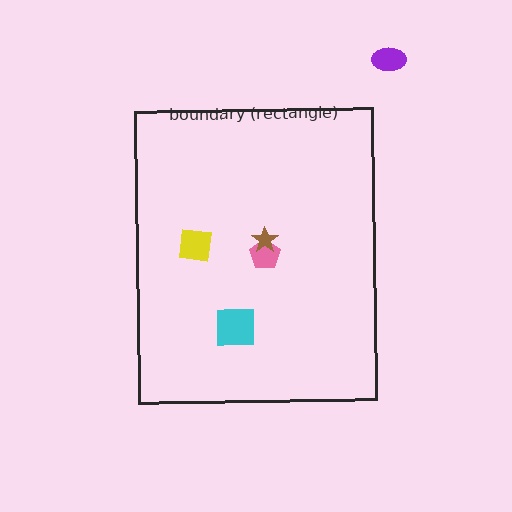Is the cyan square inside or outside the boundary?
Inside.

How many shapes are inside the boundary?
4 inside, 1 outside.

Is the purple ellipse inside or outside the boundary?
Outside.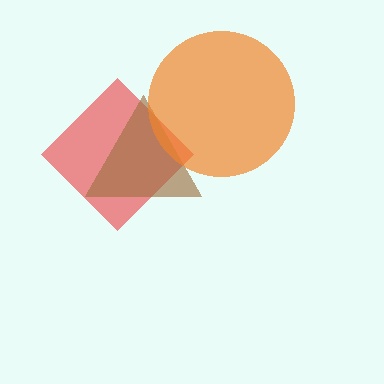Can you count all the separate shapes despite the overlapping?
Yes, there are 3 separate shapes.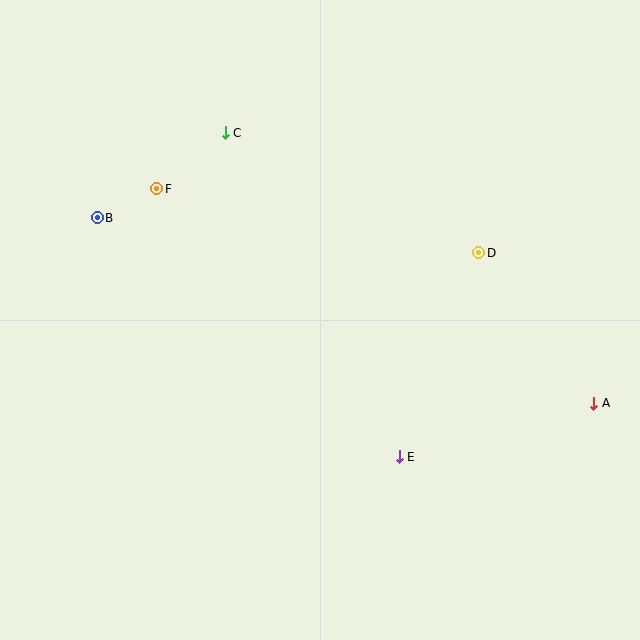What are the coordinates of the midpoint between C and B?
The midpoint between C and B is at (161, 175).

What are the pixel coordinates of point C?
Point C is at (225, 133).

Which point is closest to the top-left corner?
Point B is closest to the top-left corner.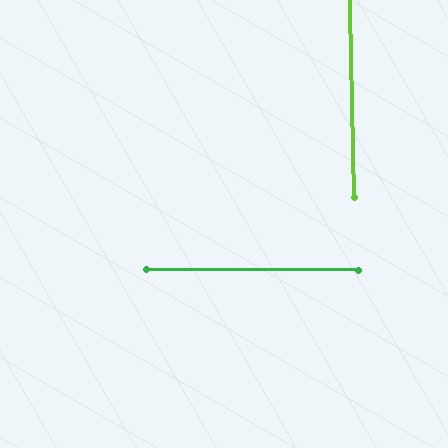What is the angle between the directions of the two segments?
Approximately 88 degrees.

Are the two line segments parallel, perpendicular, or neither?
Perpendicular — they meet at approximately 88°.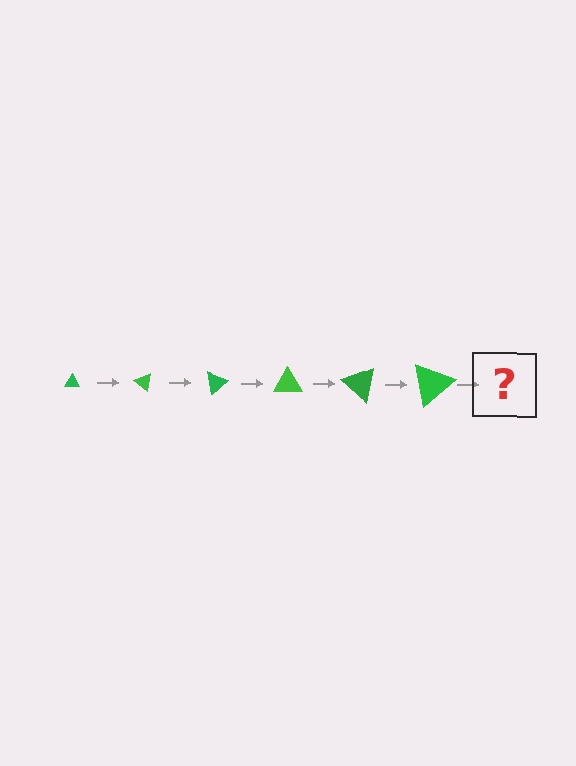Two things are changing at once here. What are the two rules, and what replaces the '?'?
The two rules are that the triangle grows larger each step and it rotates 40 degrees each step. The '?' should be a triangle, larger than the previous one and rotated 240 degrees from the start.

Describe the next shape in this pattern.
It should be a triangle, larger than the previous one and rotated 240 degrees from the start.